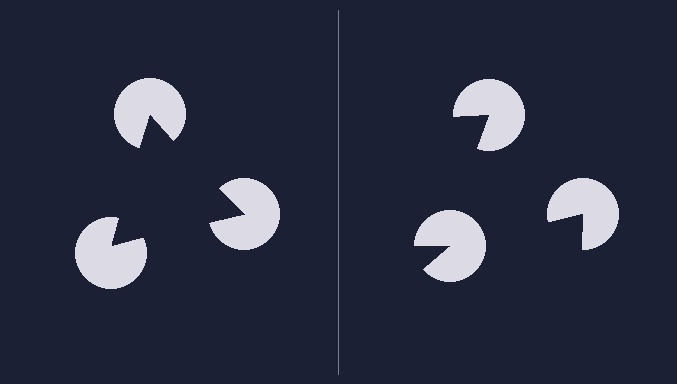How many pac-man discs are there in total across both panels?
6 — 3 on each side.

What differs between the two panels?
The pac-man discs are positioned identically on both sides; only the wedge orientations differ. On the left they align to a triangle; on the right they are misaligned.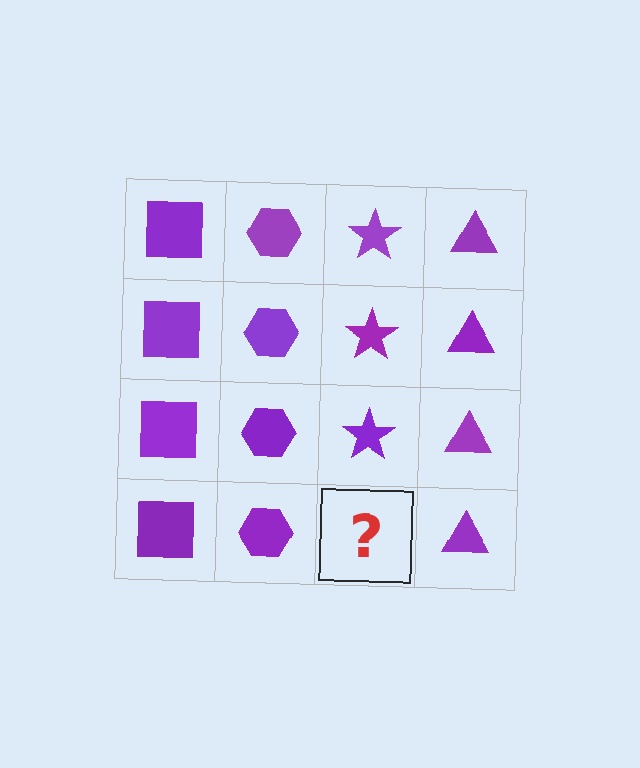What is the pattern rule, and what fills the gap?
The rule is that each column has a consistent shape. The gap should be filled with a purple star.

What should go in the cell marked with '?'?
The missing cell should contain a purple star.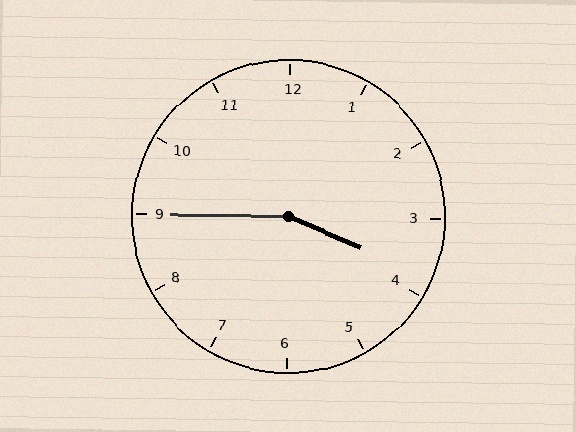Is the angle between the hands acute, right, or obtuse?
It is obtuse.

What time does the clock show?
3:45.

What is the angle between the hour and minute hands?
Approximately 158 degrees.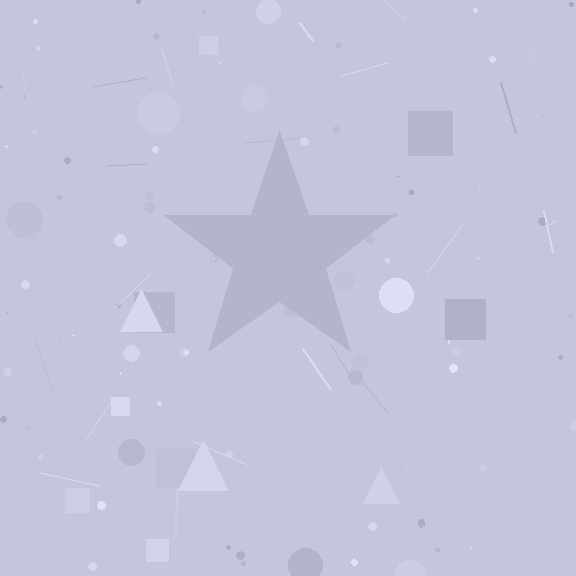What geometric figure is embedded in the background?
A star is embedded in the background.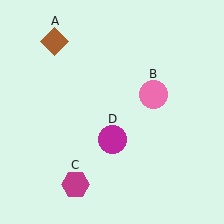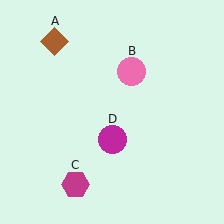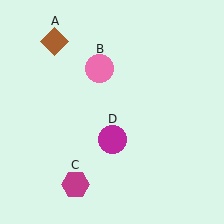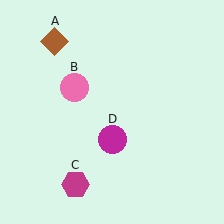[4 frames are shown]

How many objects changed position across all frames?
1 object changed position: pink circle (object B).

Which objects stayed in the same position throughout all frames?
Brown diamond (object A) and magenta hexagon (object C) and magenta circle (object D) remained stationary.